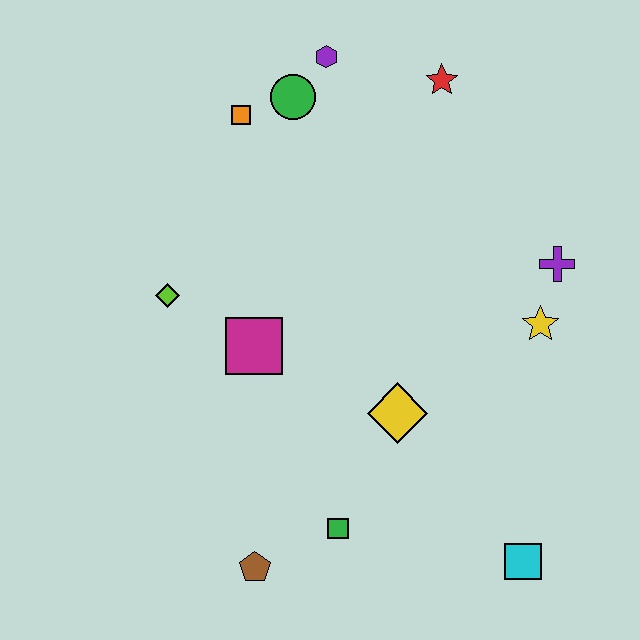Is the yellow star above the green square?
Yes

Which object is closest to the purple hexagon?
The green circle is closest to the purple hexagon.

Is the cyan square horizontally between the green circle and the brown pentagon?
No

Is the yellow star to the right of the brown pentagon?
Yes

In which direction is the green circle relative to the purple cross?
The green circle is to the left of the purple cross.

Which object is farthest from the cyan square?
The purple hexagon is farthest from the cyan square.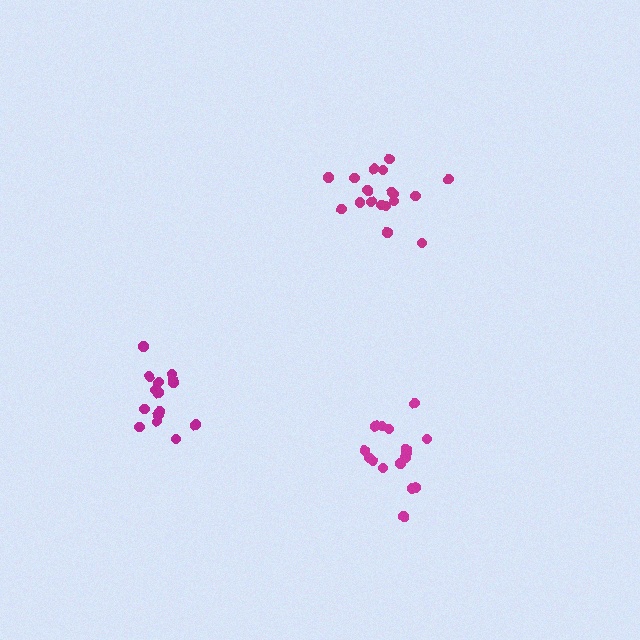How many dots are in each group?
Group 1: 15 dots, Group 2: 18 dots, Group 3: 16 dots (49 total).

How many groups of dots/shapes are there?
There are 3 groups.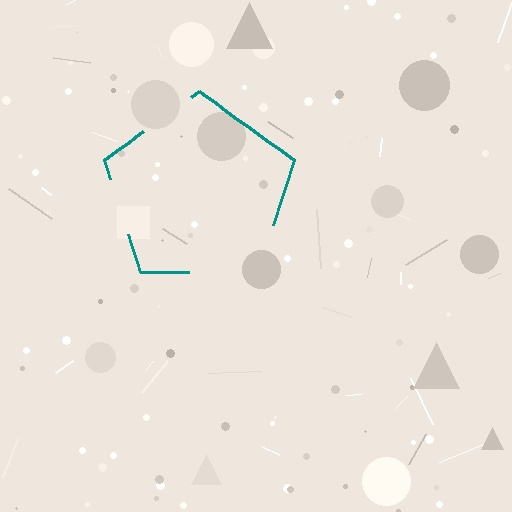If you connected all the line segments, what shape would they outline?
They would outline a pentagon.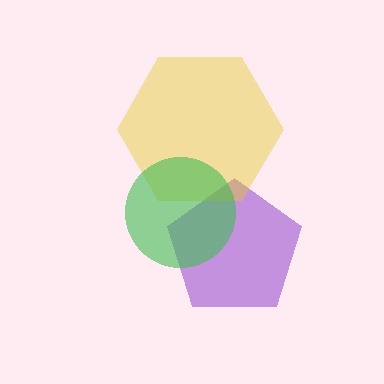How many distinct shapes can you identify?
There are 3 distinct shapes: a purple pentagon, a yellow hexagon, a green circle.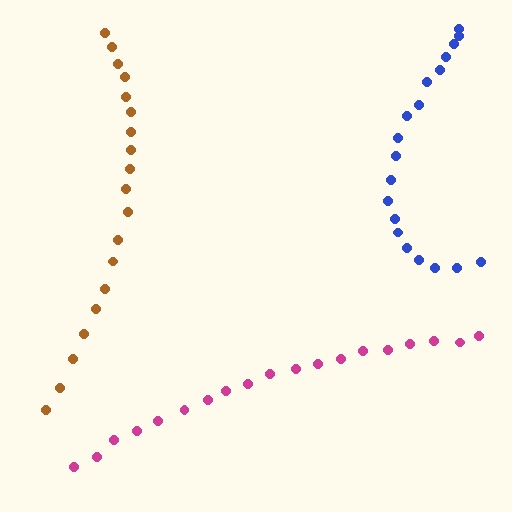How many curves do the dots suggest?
There are 3 distinct paths.